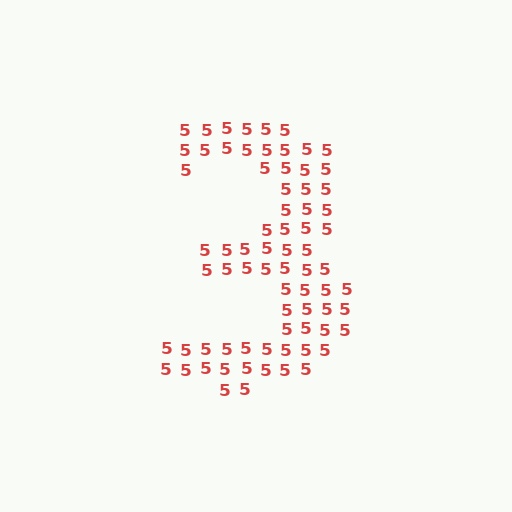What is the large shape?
The large shape is the digit 3.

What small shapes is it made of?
It is made of small digit 5's.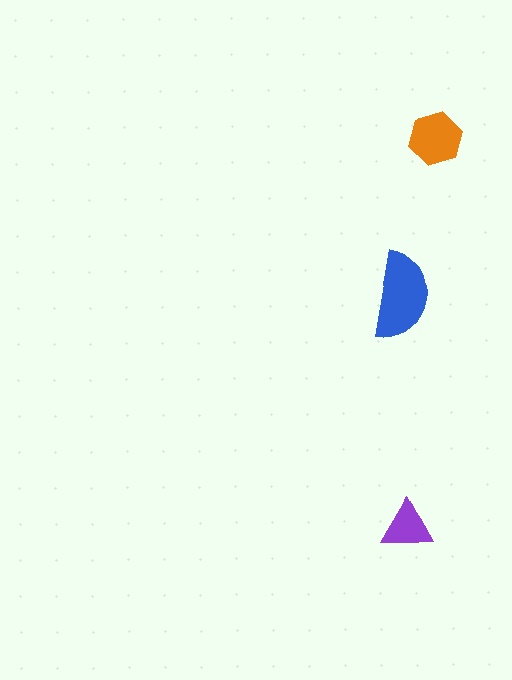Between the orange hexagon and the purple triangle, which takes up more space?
The orange hexagon.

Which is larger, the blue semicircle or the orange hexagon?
The blue semicircle.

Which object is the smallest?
The purple triangle.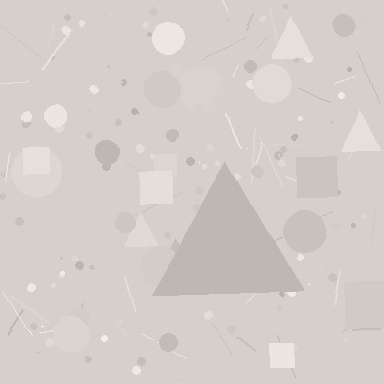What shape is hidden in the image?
A triangle is hidden in the image.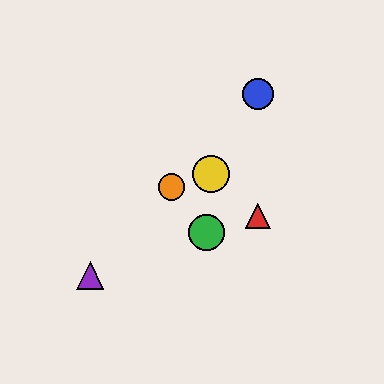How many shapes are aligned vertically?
2 shapes (the red triangle, the blue circle) are aligned vertically.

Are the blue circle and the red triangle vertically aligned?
Yes, both are at x≈258.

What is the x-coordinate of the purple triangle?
The purple triangle is at x≈90.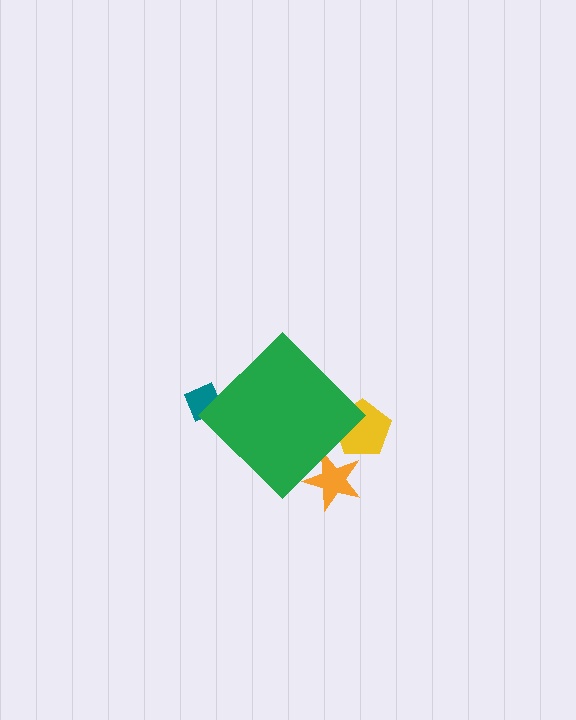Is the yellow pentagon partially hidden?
Yes, the yellow pentagon is partially hidden behind the green diamond.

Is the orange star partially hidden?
Yes, the orange star is partially hidden behind the green diamond.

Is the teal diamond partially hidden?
Yes, the teal diamond is partially hidden behind the green diamond.